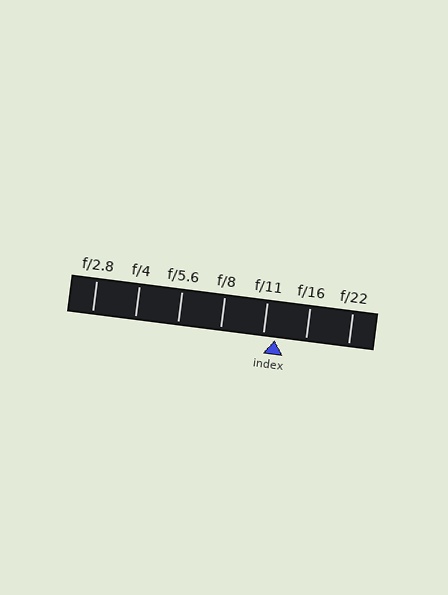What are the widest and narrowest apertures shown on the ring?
The widest aperture shown is f/2.8 and the narrowest is f/22.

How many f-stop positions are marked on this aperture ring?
There are 7 f-stop positions marked.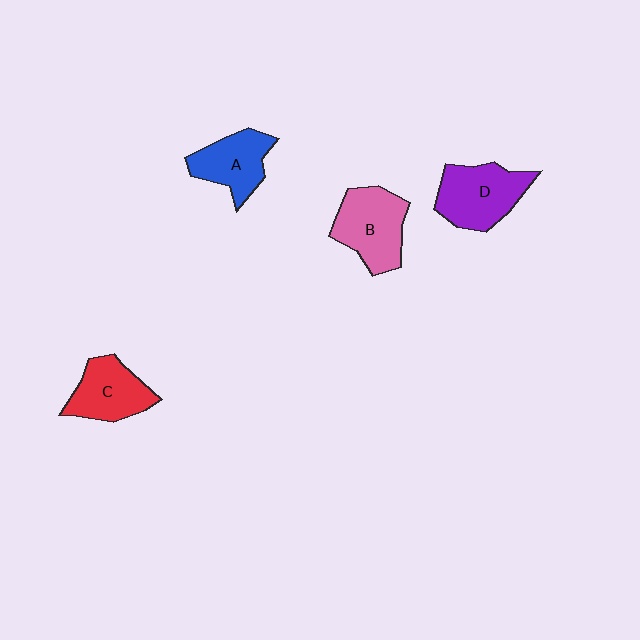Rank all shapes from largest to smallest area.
From largest to smallest: D (purple), B (pink), C (red), A (blue).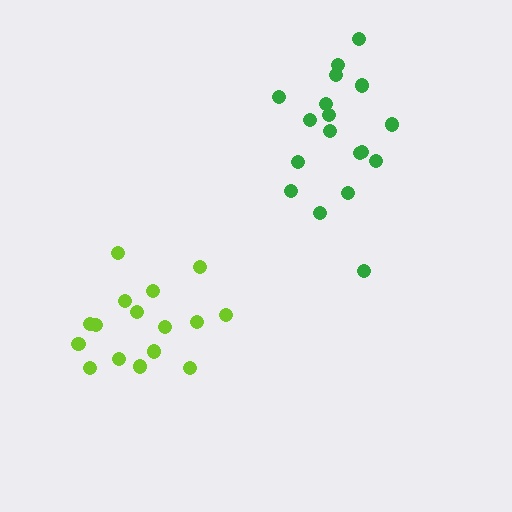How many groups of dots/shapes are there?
There are 2 groups.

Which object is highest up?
The green cluster is topmost.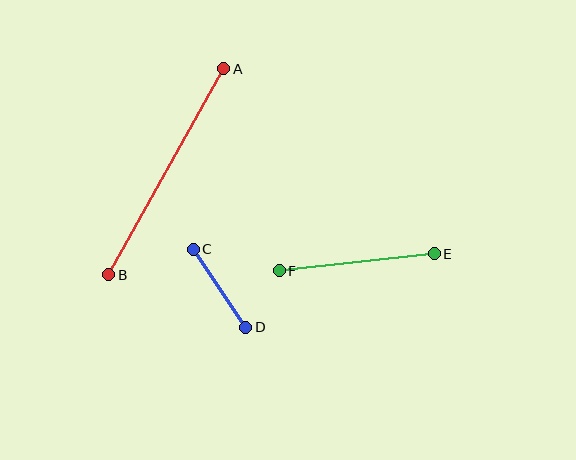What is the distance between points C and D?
The distance is approximately 94 pixels.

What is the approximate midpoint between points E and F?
The midpoint is at approximately (357, 262) pixels.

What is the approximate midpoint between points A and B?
The midpoint is at approximately (166, 172) pixels.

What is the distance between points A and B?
The distance is approximately 236 pixels.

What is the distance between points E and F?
The distance is approximately 156 pixels.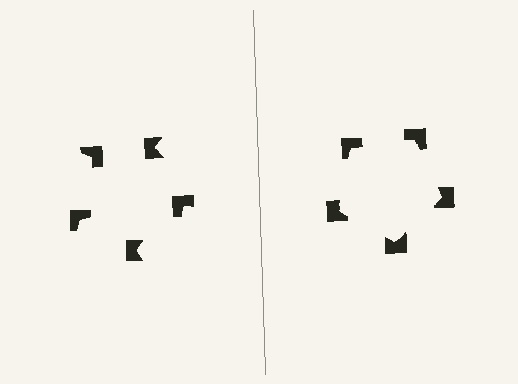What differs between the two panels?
The notched squares are positioned identically on both sides; only the wedge orientations differ. On the right they align to a pentagon; on the left they are misaligned.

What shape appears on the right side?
An illusory pentagon.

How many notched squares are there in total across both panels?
10 — 5 on each side.